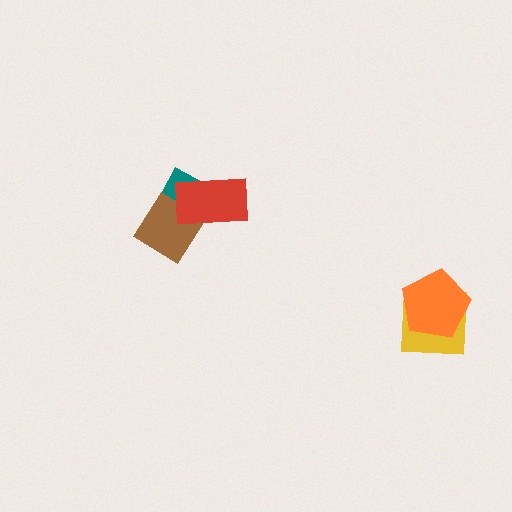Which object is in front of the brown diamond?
The red rectangle is in front of the brown diamond.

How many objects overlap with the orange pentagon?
1 object overlaps with the orange pentagon.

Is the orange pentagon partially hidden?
No, no other shape covers it.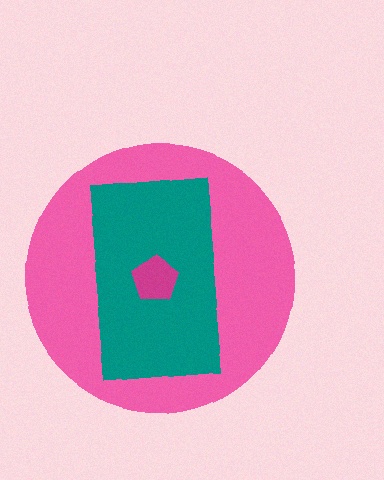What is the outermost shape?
The pink circle.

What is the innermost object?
The magenta pentagon.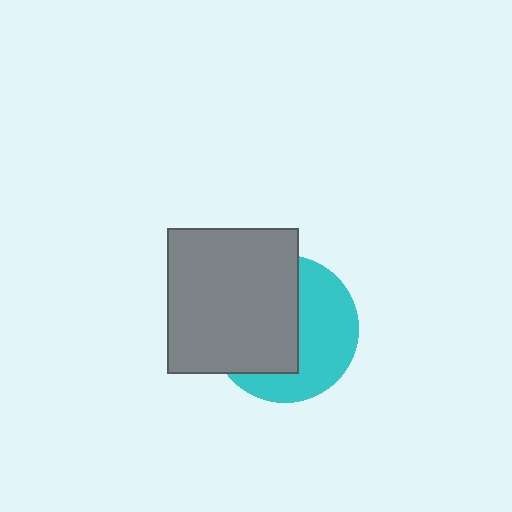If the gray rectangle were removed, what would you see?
You would see the complete cyan circle.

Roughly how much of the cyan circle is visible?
About half of it is visible (roughly 47%).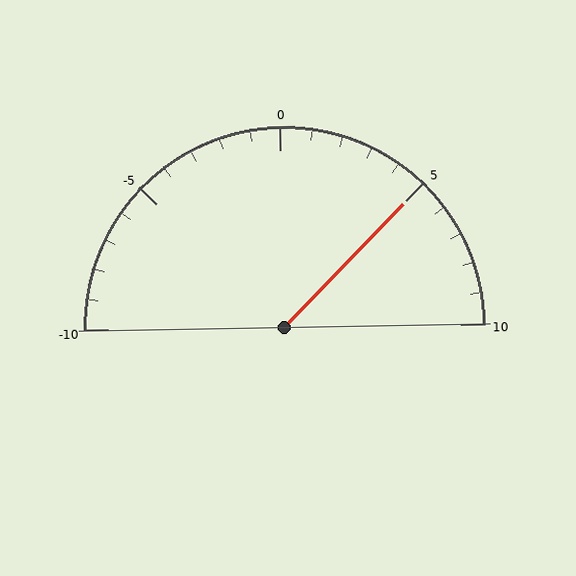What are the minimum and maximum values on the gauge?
The gauge ranges from -10 to 10.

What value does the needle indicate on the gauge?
The needle indicates approximately 5.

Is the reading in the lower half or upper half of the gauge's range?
The reading is in the upper half of the range (-10 to 10).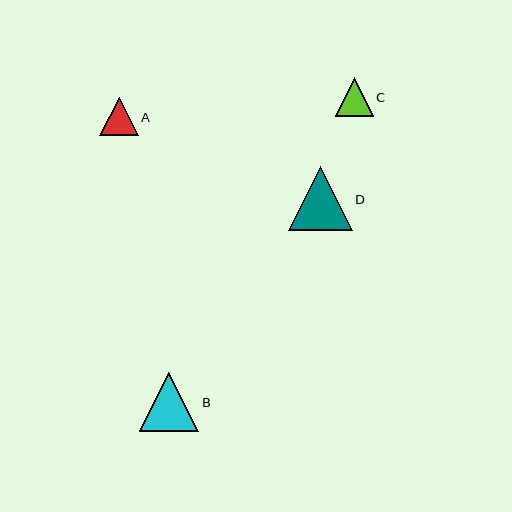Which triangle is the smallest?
Triangle C is the smallest with a size of approximately 38 pixels.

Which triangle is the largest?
Triangle D is the largest with a size of approximately 64 pixels.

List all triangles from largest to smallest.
From largest to smallest: D, B, A, C.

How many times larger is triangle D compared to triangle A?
Triangle D is approximately 1.7 times the size of triangle A.